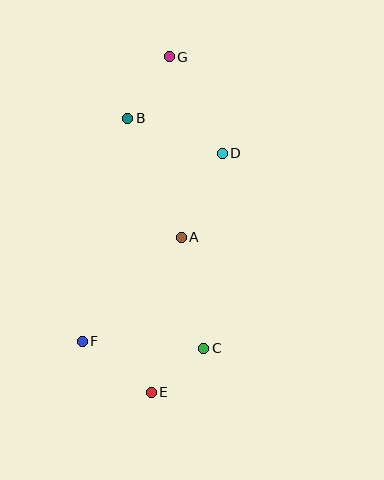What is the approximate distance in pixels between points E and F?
The distance between E and F is approximately 86 pixels.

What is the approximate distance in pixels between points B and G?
The distance between B and G is approximately 74 pixels.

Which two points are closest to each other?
Points C and E are closest to each other.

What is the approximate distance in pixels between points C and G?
The distance between C and G is approximately 294 pixels.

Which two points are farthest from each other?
Points E and G are farthest from each other.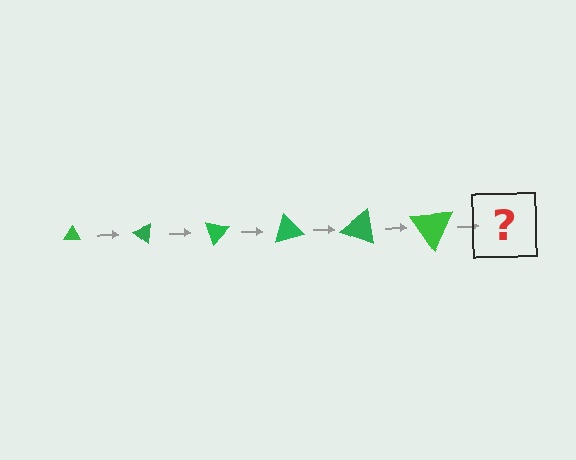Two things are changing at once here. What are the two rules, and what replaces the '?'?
The two rules are that the triangle grows larger each step and it rotates 35 degrees each step. The '?' should be a triangle, larger than the previous one and rotated 210 degrees from the start.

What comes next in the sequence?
The next element should be a triangle, larger than the previous one and rotated 210 degrees from the start.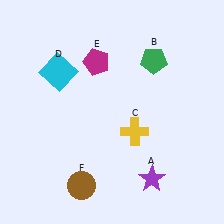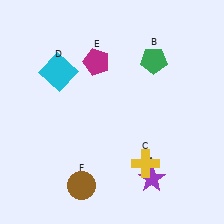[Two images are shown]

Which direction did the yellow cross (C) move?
The yellow cross (C) moved down.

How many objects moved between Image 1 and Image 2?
1 object moved between the two images.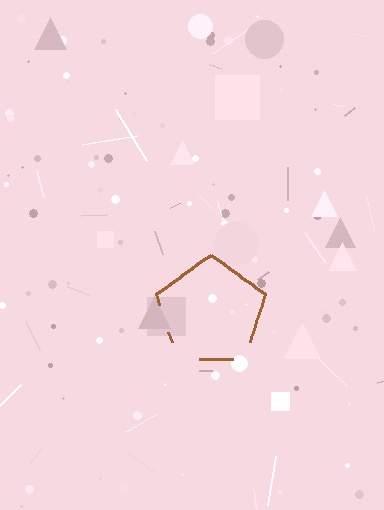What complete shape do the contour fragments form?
The contour fragments form a pentagon.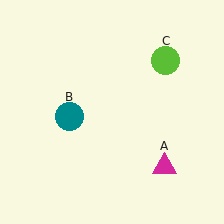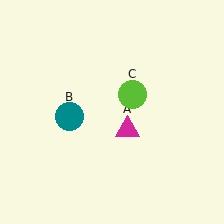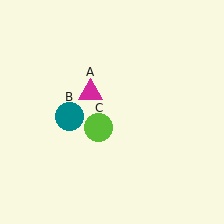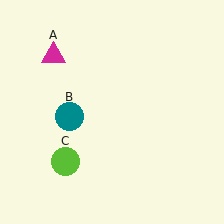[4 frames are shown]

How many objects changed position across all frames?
2 objects changed position: magenta triangle (object A), lime circle (object C).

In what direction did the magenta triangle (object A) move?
The magenta triangle (object A) moved up and to the left.